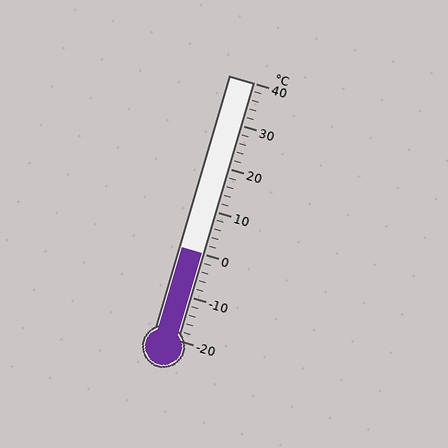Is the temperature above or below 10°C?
The temperature is below 10°C.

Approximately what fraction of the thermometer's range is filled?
The thermometer is filled to approximately 35% of its range.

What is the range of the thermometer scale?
The thermometer scale ranges from -20°C to 40°C.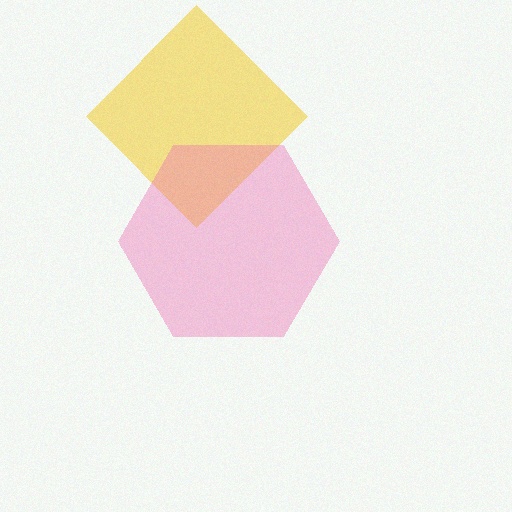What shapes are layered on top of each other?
The layered shapes are: a yellow diamond, a pink hexagon.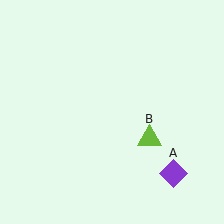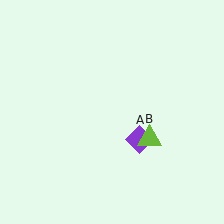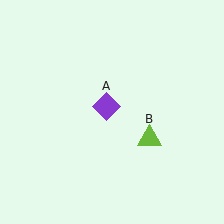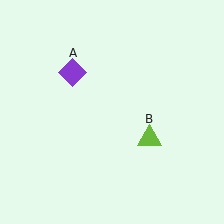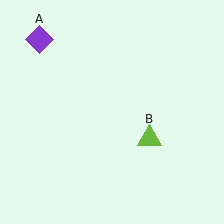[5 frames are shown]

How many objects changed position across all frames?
1 object changed position: purple diamond (object A).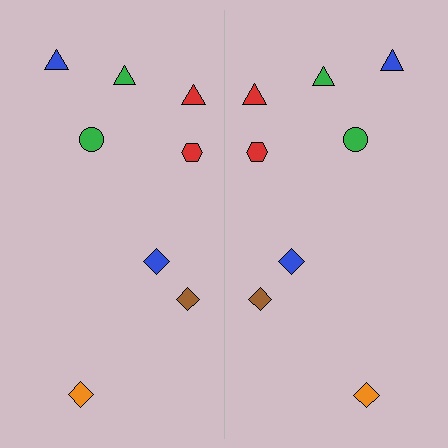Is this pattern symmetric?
Yes, this pattern has bilateral (reflection) symmetry.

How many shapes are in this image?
There are 16 shapes in this image.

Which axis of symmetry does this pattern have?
The pattern has a vertical axis of symmetry running through the center of the image.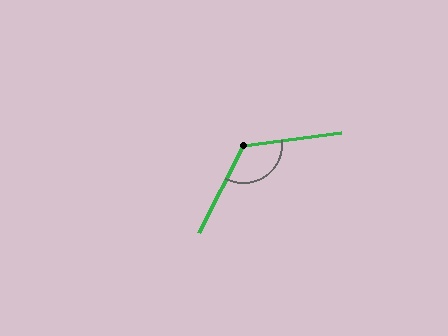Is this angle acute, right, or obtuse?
It is obtuse.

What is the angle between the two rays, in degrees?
Approximately 124 degrees.